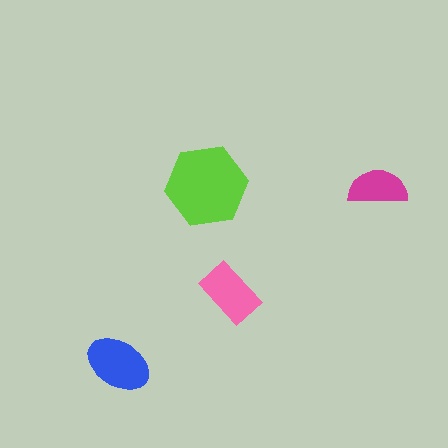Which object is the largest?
The lime hexagon.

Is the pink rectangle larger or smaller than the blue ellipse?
Smaller.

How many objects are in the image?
There are 4 objects in the image.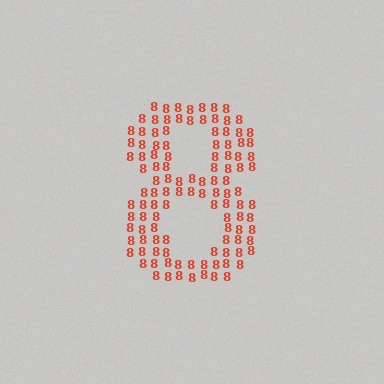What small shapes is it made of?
It is made of small digit 8's.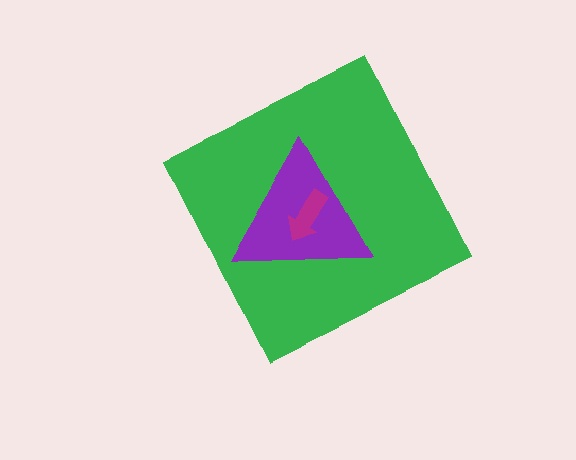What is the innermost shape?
The magenta arrow.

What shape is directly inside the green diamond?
The purple triangle.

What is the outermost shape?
The green diamond.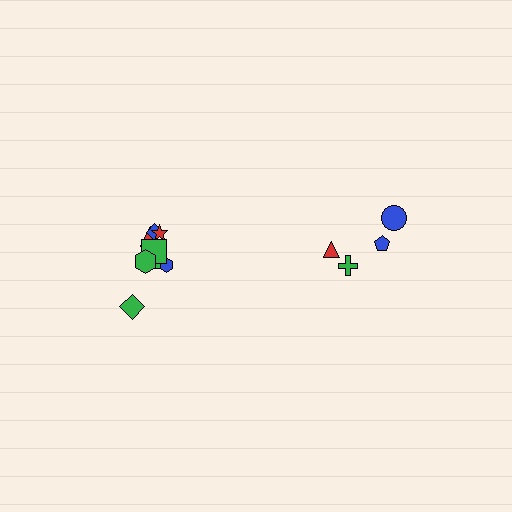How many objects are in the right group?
There are 4 objects.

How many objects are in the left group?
There are 8 objects.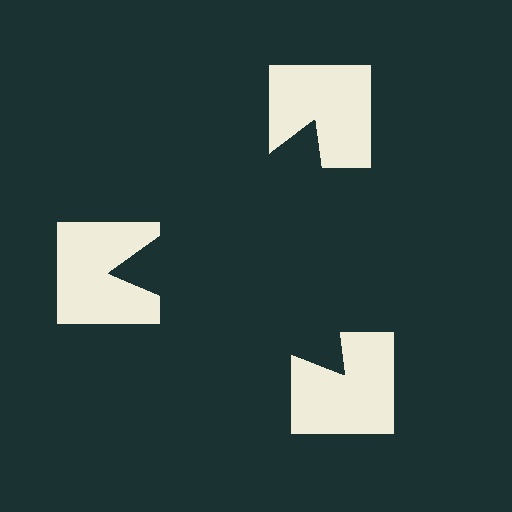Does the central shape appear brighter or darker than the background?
It typically appears slightly darker than the background, even though no actual brightness change is drawn.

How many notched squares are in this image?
There are 3 — one at each vertex of the illusory triangle.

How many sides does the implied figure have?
3 sides.